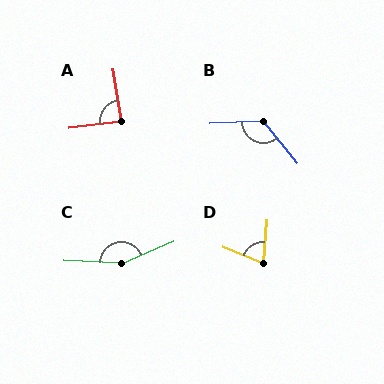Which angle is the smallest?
D, at approximately 72 degrees.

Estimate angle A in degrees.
Approximately 88 degrees.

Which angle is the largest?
C, at approximately 154 degrees.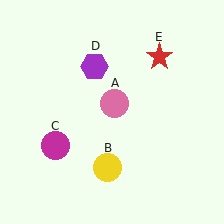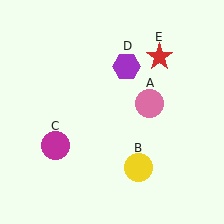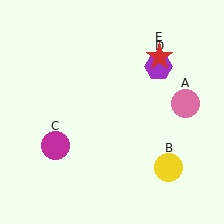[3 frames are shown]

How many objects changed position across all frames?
3 objects changed position: pink circle (object A), yellow circle (object B), purple hexagon (object D).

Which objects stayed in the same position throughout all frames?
Magenta circle (object C) and red star (object E) remained stationary.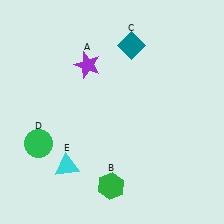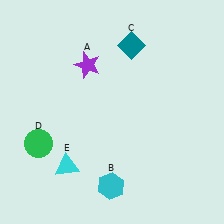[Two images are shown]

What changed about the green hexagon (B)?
In Image 1, B is green. In Image 2, it changed to cyan.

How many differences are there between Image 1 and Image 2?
There is 1 difference between the two images.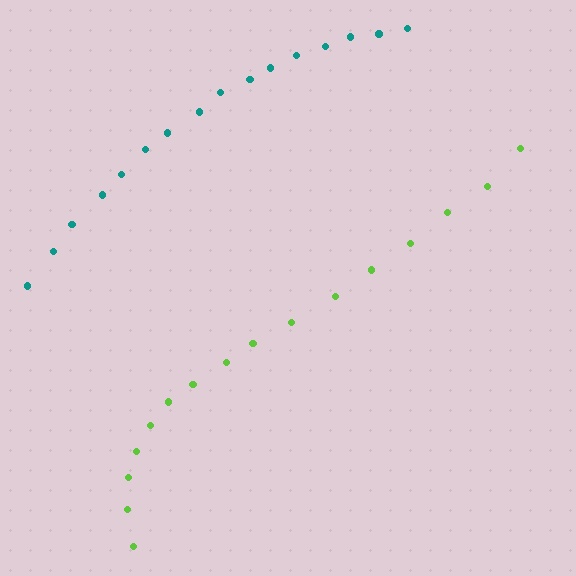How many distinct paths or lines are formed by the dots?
There are 2 distinct paths.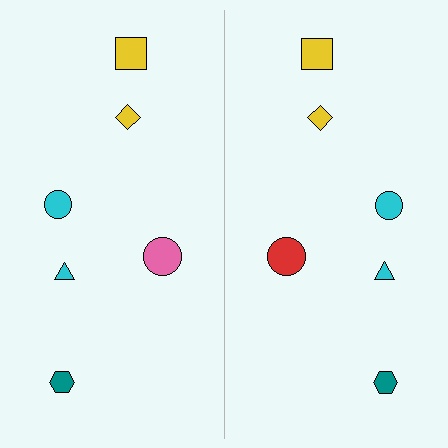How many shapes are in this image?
There are 12 shapes in this image.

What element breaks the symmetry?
The red circle on the right side breaks the symmetry — its mirror counterpart is pink.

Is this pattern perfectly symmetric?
No, the pattern is not perfectly symmetric. The red circle on the right side breaks the symmetry — its mirror counterpart is pink.